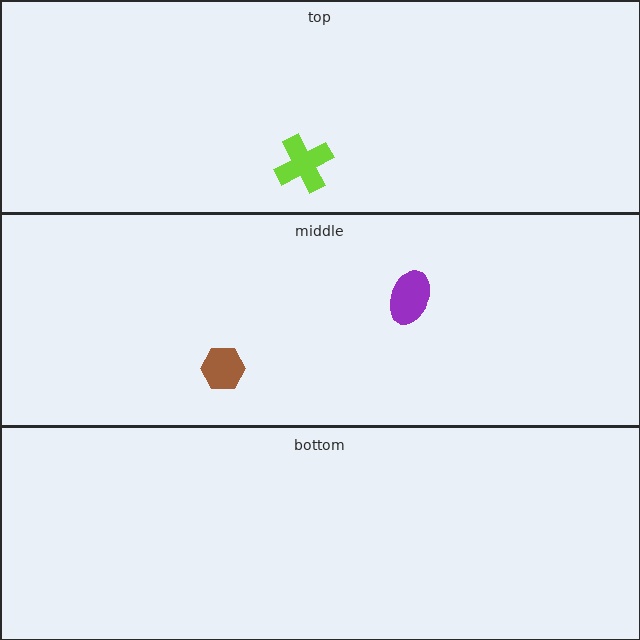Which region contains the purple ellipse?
The middle region.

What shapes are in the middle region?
The purple ellipse, the brown hexagon.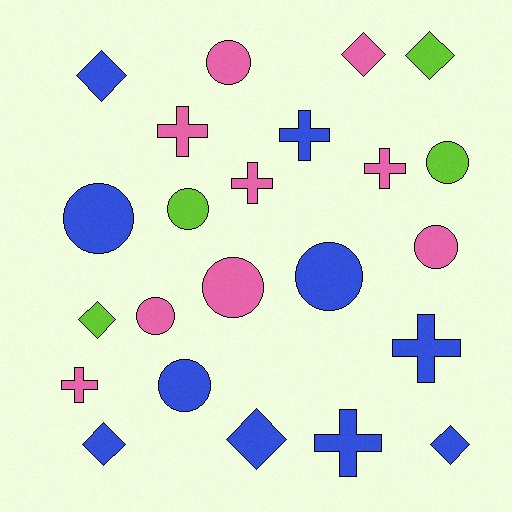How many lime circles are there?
There are 2 lime circles.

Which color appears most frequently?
Blue, with 10 objects.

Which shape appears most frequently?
Circle, with 9 objects.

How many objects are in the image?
There are 23 objects.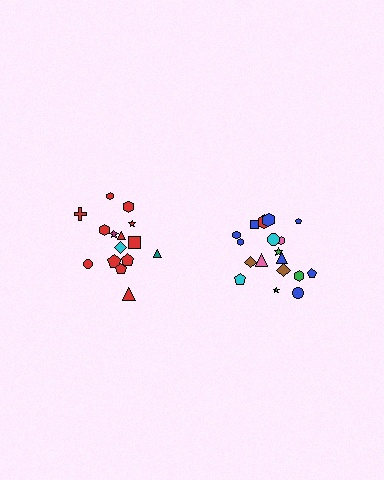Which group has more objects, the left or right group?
The right group.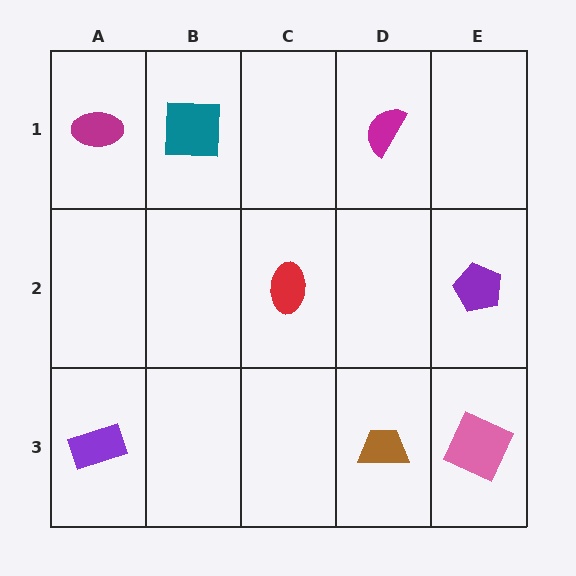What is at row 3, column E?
A pink square.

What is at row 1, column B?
A teal square.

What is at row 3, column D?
A brown trapezoid.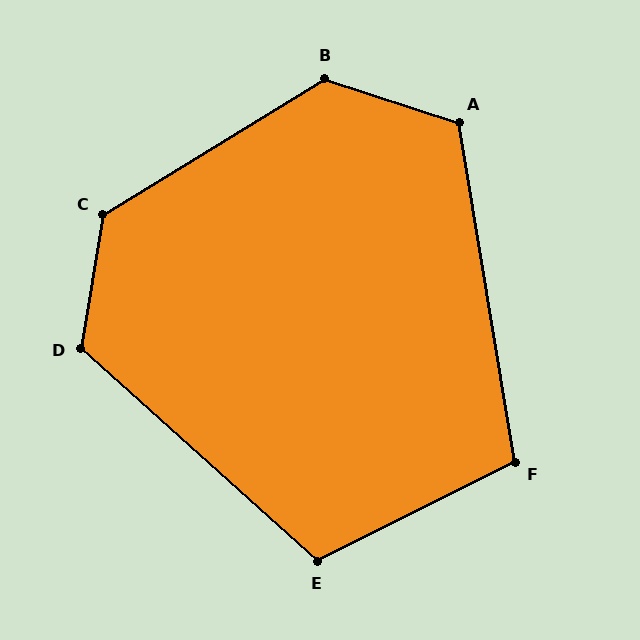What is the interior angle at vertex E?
Approximately 111 degrees (obtuse).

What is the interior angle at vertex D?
Approximately 122 degrees (obtuse).